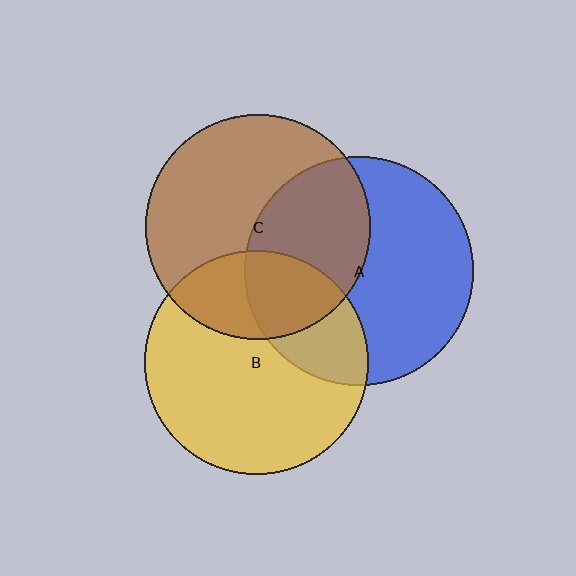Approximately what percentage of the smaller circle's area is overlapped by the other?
Approximately 30%.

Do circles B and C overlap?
Yes.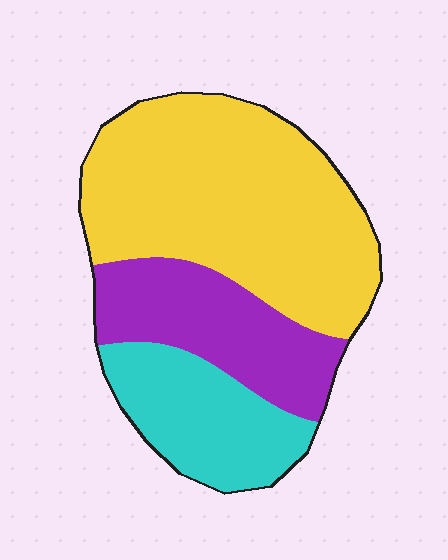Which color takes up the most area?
Yellow, at roughly 55%.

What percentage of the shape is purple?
Purple covers 24% of the shape.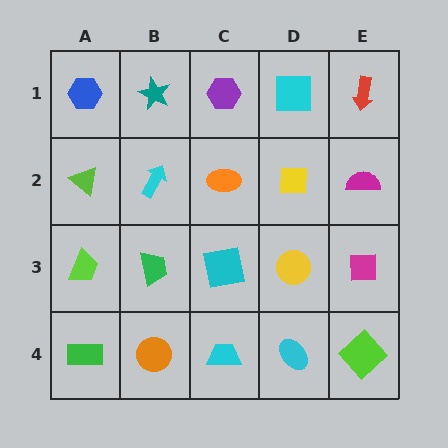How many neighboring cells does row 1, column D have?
3.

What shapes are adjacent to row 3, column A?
A lime triangle (row 2, column A), a green rectangle (row 4, column A), a green trapezoid (row 3, column B).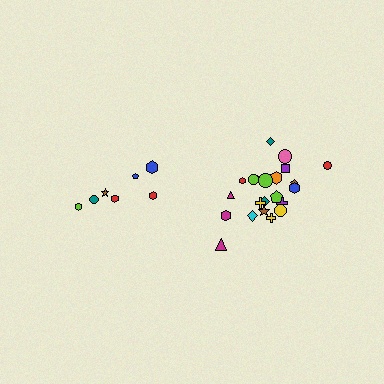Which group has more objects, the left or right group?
The right group.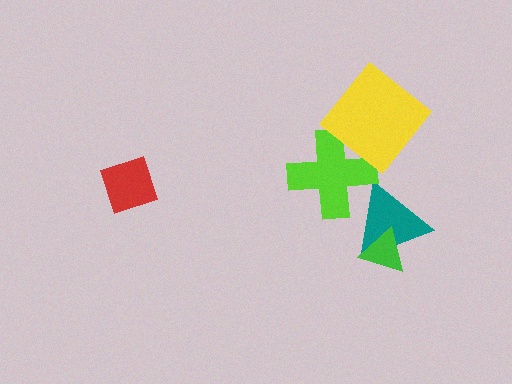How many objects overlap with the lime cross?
2 objects overlap with the lime cross.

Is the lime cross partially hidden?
Yes, it is partially covered by another shape.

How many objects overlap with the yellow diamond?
1 object overlaps with the yellow diamond.